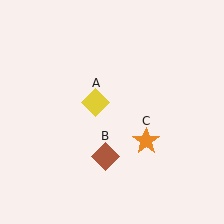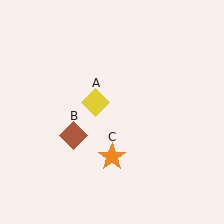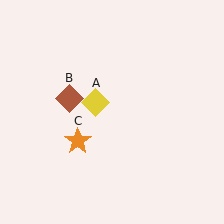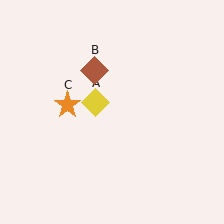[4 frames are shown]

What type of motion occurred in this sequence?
The brown diamond (object B), orange star (object C) rotated clockwise around the center of the scene.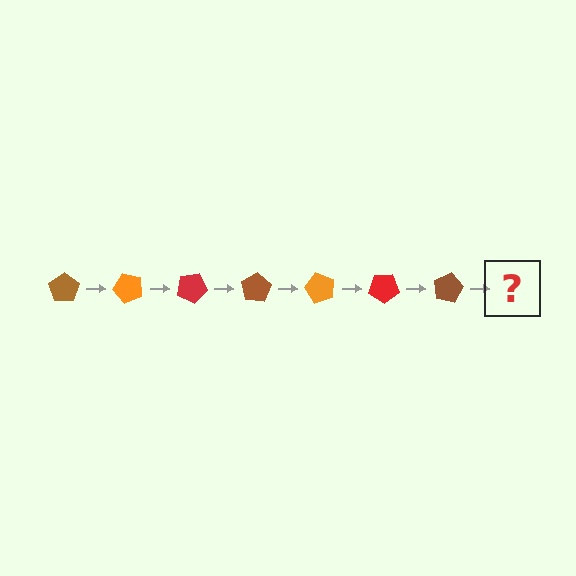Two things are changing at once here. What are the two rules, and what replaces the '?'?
The two rules are that it rotates 50 degrees each step and the color cycles through brown, orange, and red. The '?' should be an orange pentagon, rotated 350 degrees from the start.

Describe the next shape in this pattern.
It should be an orange pentagon, rotated 350 degrees from the start.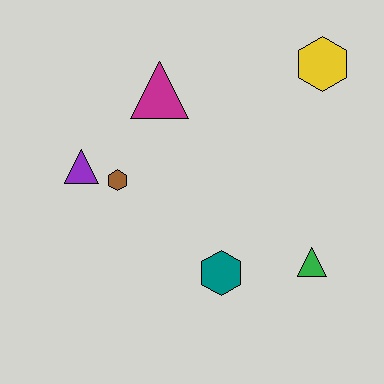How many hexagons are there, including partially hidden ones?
There are 3 hexagons.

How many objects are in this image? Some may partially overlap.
There are 6 objects.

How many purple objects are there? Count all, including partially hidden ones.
There is 1 purple object.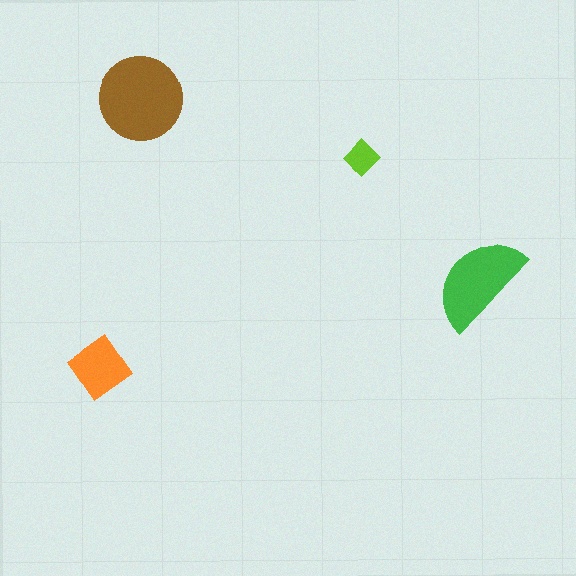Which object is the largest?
The brown circle.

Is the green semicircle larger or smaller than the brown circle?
Smaller.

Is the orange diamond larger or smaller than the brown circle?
Smaller.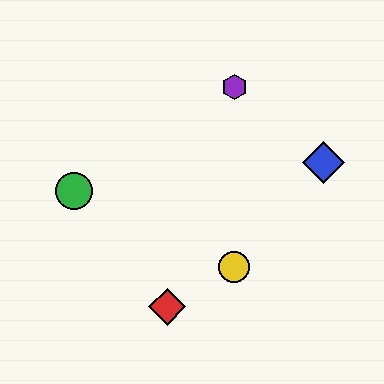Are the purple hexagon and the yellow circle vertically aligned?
Yes, both are at x≈234.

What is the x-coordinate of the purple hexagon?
The purple hexagon is at x≈234.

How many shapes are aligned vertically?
2 shapes (the yellow circle, the purple hexagon) are aligned vertically.